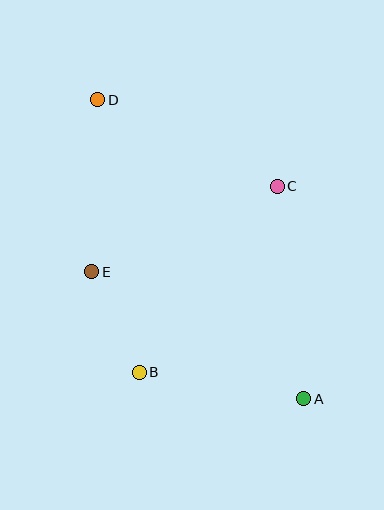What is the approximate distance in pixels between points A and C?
The distance between A and C is approximately 214 pixels.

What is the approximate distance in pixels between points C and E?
The distance between C and E is approximately 204 pixels.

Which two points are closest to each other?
Points B and E are closest to each other.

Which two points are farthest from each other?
Points A and D are farthest from each other.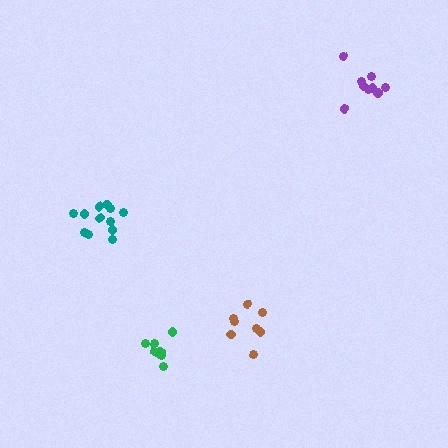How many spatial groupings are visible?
There are 4 spatial groupings.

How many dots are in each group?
Group 1: 9 dots, Group 2: 9 dots, Group 3: 12 dots, Group 4: 8 dots (38 total).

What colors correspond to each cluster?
The clusters are colored: green, purple, teal, brown.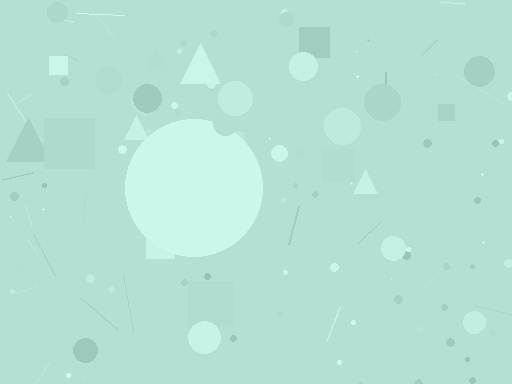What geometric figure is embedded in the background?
A circle is embedded in the background.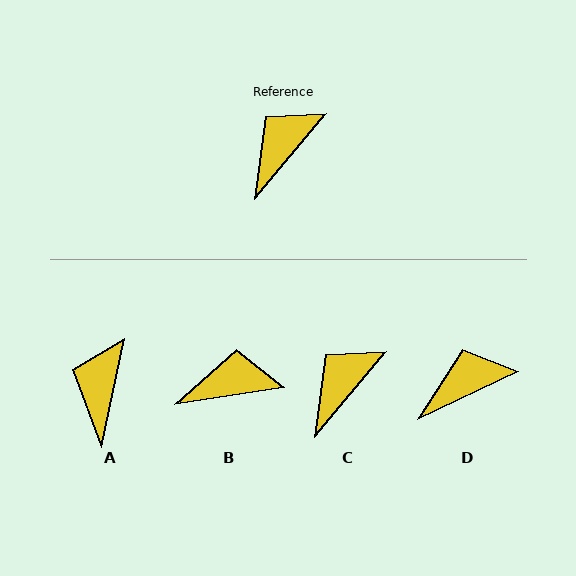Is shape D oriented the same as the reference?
No, it is off by about 25 degrees.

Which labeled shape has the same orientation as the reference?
C.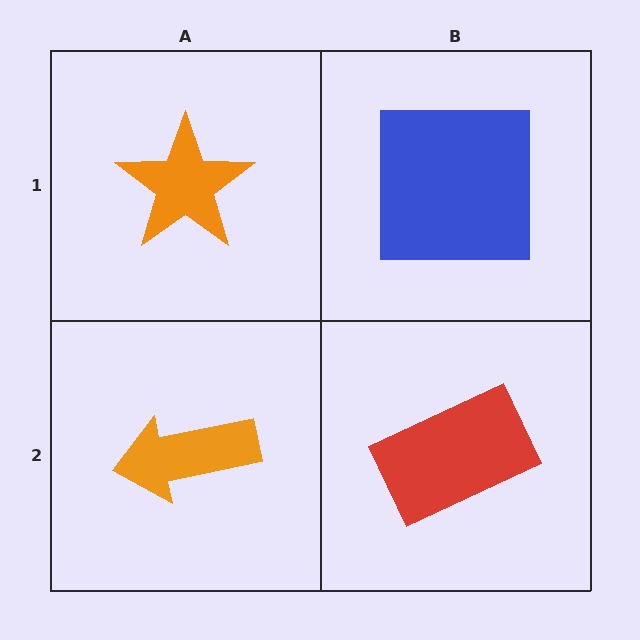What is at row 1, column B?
A blue square.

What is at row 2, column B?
A red rectangle.